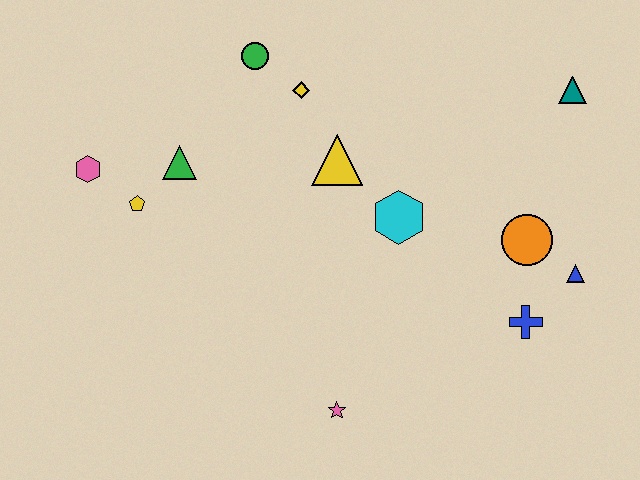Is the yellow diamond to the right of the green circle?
Yes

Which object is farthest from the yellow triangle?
The blue triangle is farthest from the yellow triangle.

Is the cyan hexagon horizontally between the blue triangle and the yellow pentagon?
Yes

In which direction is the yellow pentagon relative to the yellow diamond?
The yellow pentagon is to the left of the yellow diamond.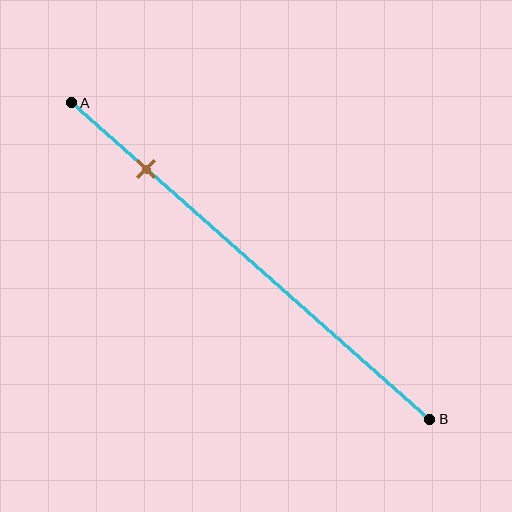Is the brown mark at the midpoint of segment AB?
No, the mark is at about 20% from A, not at the 50% midpoint.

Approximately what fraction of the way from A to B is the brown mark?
The brown mark is approximately 20% of the way from A to B.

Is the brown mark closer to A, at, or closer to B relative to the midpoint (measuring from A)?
The brown mark is closer to point A than the midpoint of segment AB.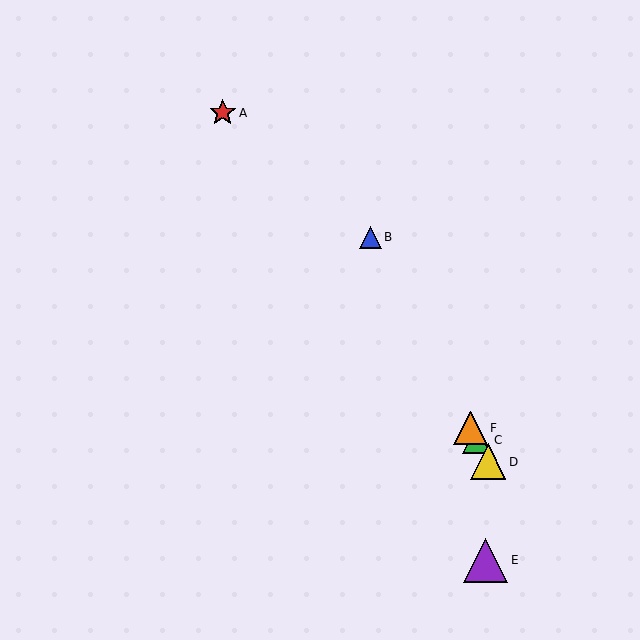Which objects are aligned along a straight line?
Objects B, C, D, F are aligned along a straight line.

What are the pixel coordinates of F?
Object F is at (471, 428).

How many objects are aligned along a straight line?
4 objects (B, C, D, F) are aligned along a straight line.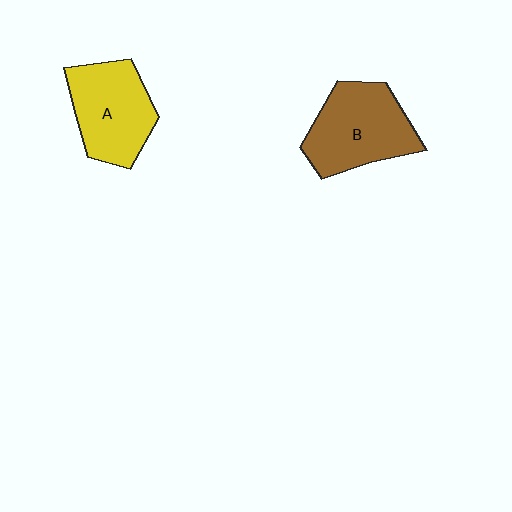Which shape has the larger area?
Shape B (brown).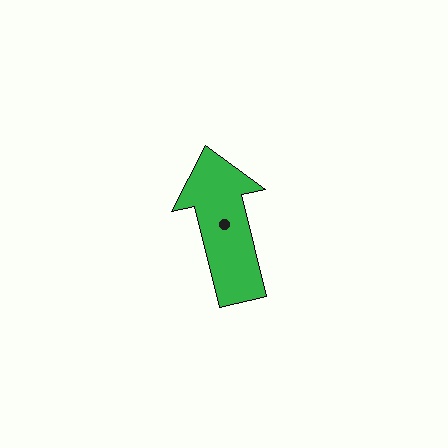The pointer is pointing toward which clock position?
Roughly 12 o'clock.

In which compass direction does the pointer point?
North.